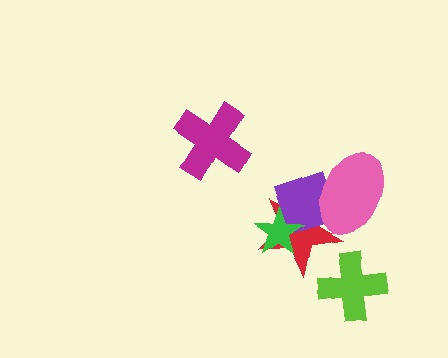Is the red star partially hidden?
Yes, it is partially covered by another shape.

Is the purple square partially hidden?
Yes, it is partially covered by another shape.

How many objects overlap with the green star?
2 objects overlap with the green star.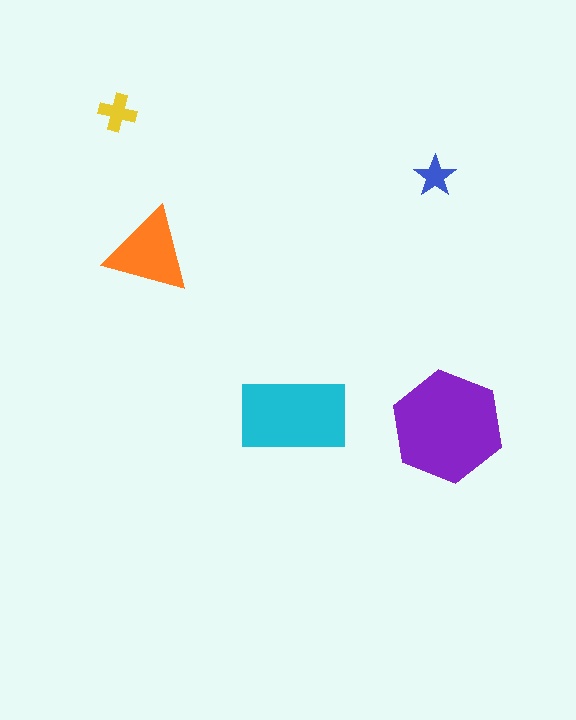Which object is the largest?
The purple hexagon.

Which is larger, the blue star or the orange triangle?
The orange triangle.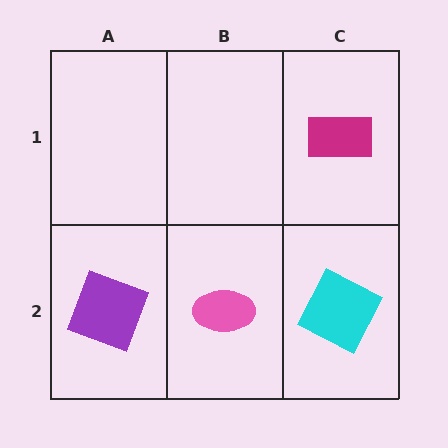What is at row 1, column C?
A magenta rectangle.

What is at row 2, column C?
A cyan square.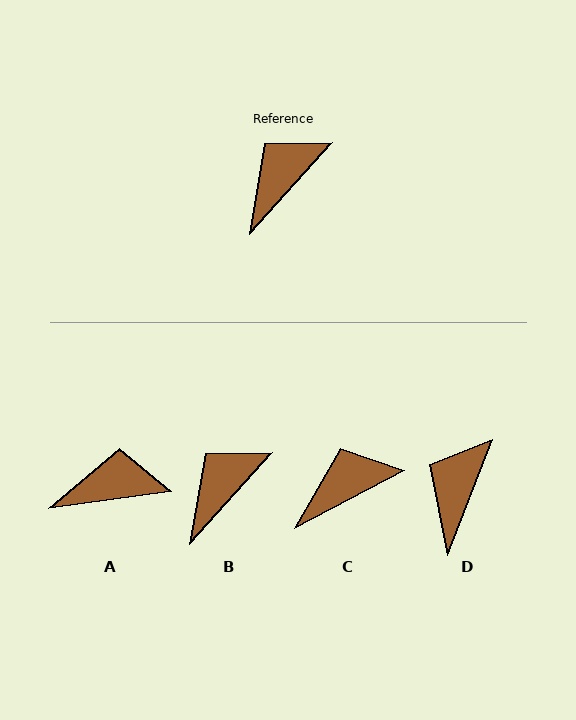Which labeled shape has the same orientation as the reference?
B.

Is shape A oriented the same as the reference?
No, it is off by about 40 degrees.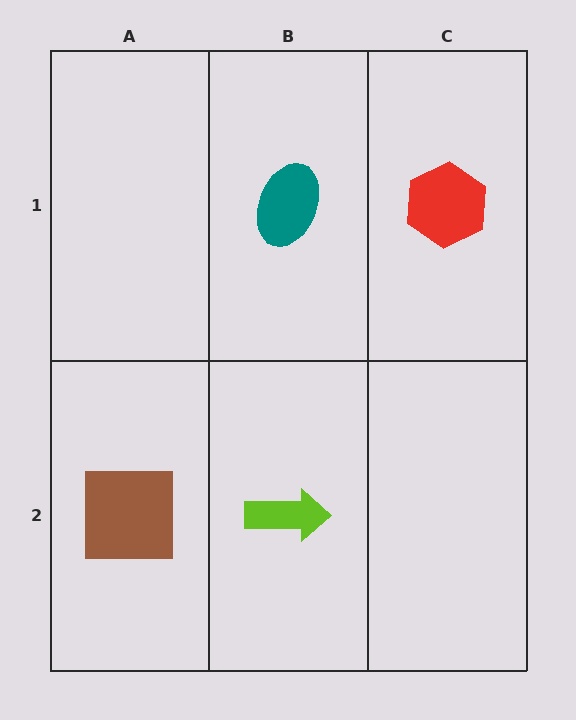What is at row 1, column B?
A teal ellipse.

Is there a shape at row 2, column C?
No, that cell is empty.